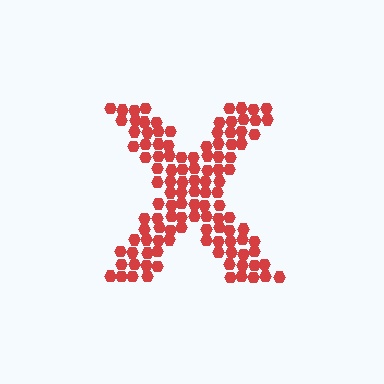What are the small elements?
The small elements are hexagons.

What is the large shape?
The large shape is the letter X.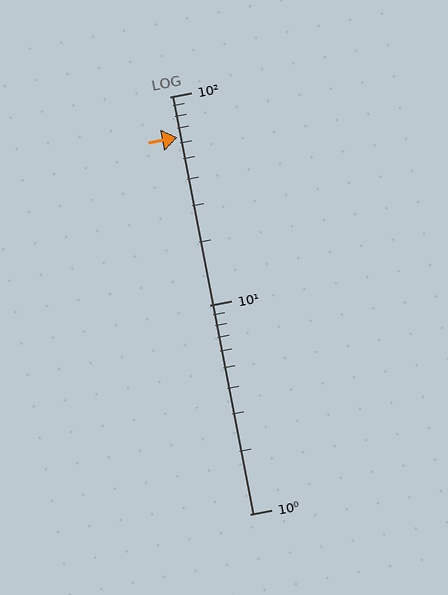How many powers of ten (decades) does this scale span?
The scale spans 2 decades, from 1 to 100.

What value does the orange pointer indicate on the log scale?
The pointer indicates approximately 64.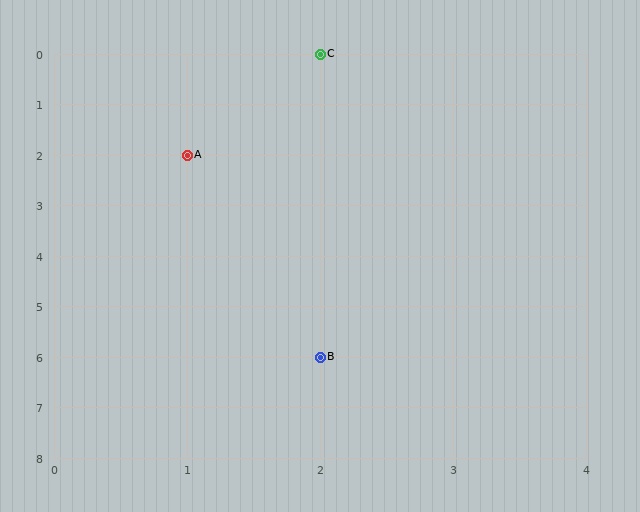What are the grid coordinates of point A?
Point A is at grid coordinates (1, 2).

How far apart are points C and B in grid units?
Points C and B are 6 rows apart.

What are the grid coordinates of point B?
Point B is at grid coordinates (2, 6).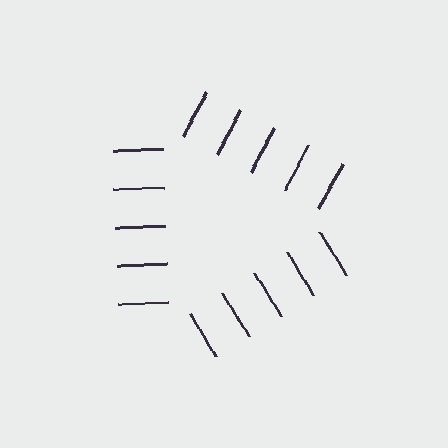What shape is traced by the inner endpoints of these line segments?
An illusory triangle — the line segments terminate on its edges but no continuous stroke is drawn.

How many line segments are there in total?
15 — 5 along each of the 3 edges.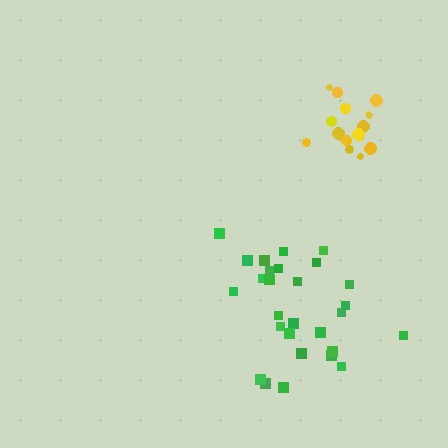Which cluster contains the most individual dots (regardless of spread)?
Green (28).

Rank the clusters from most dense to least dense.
yellow, green.